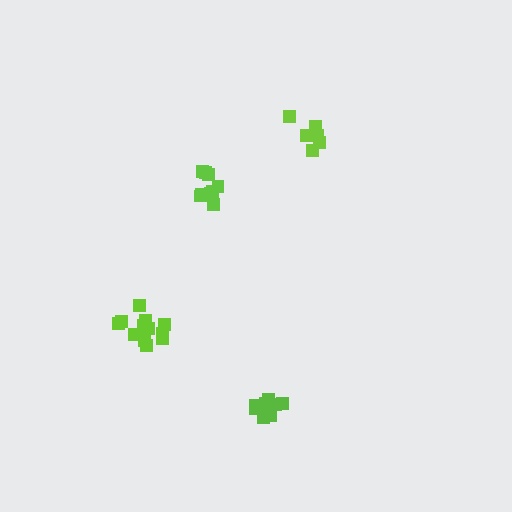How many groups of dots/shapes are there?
There are 4 groups.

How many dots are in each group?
Group 1: 7 dots, Group 2: 10 dots, Group 3: 13 dots, Group 4: 9 dots (39 total).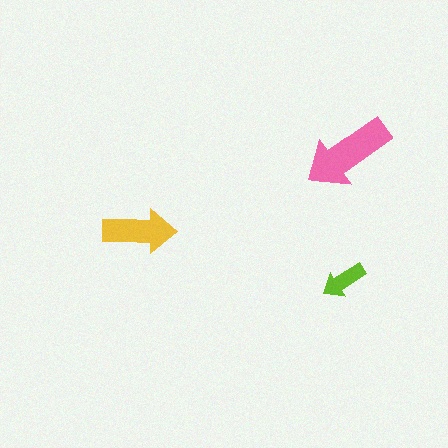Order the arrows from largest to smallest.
the pink one, the yellow one, the lime one.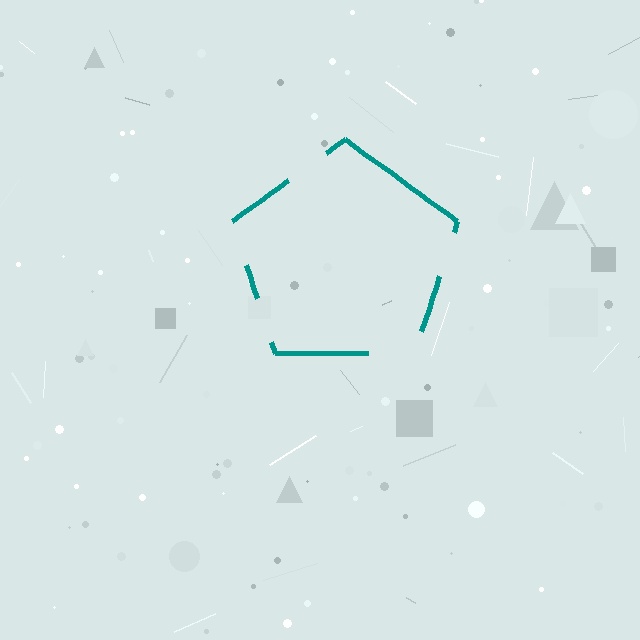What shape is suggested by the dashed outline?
The dashed outline suggests a pentagon.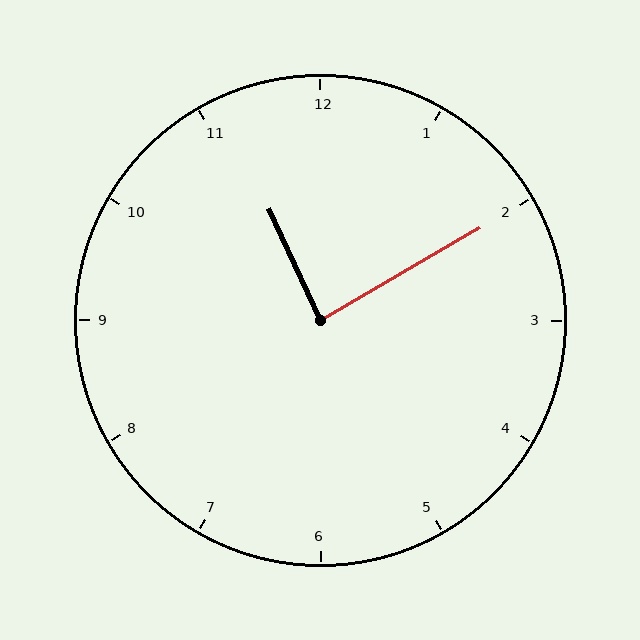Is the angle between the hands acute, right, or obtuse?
It is right.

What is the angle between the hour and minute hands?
Approximately 85 degrees.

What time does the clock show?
11:10.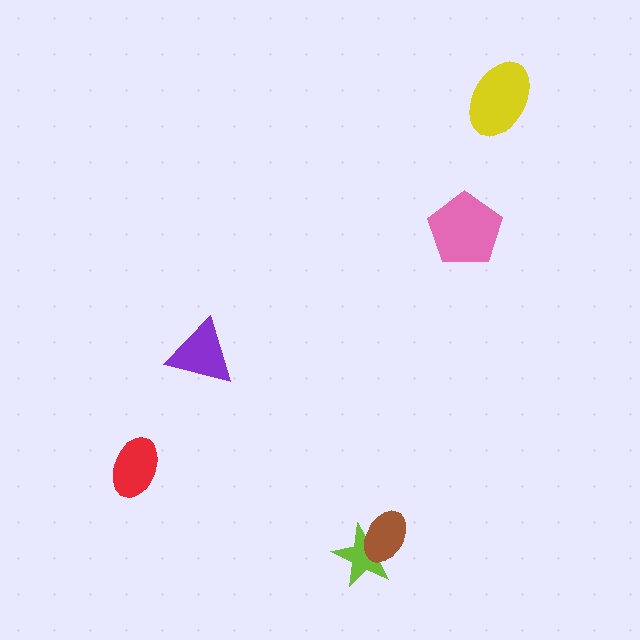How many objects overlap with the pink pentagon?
0 objects overlap with the pink pentagon.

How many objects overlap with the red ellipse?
0 objects overlap with the red ellipse.